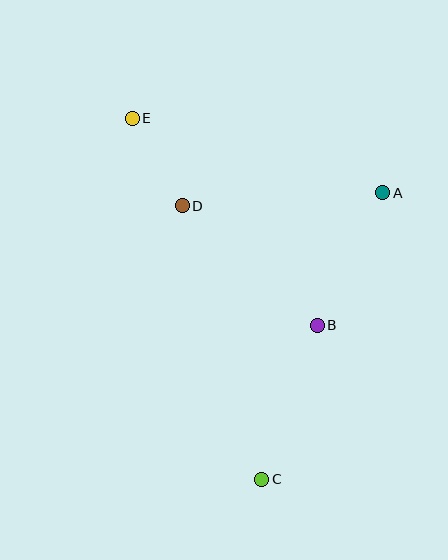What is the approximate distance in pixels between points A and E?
The distance between A and E is approximately 262 pixels.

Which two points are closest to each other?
Points D and E are closest to each other.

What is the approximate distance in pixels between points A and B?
The distance between A and B is approximately 148 pixels.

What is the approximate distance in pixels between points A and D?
The distance between A and D is approximately 201 pixels.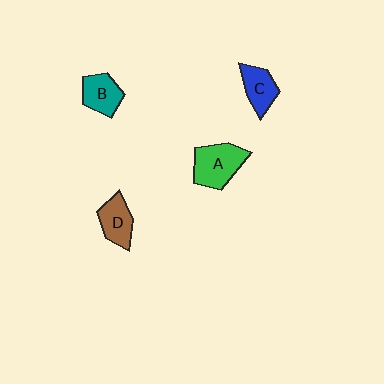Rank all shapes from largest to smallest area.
From largest to smallest: A (green), D (brown), B (teal), C (blue).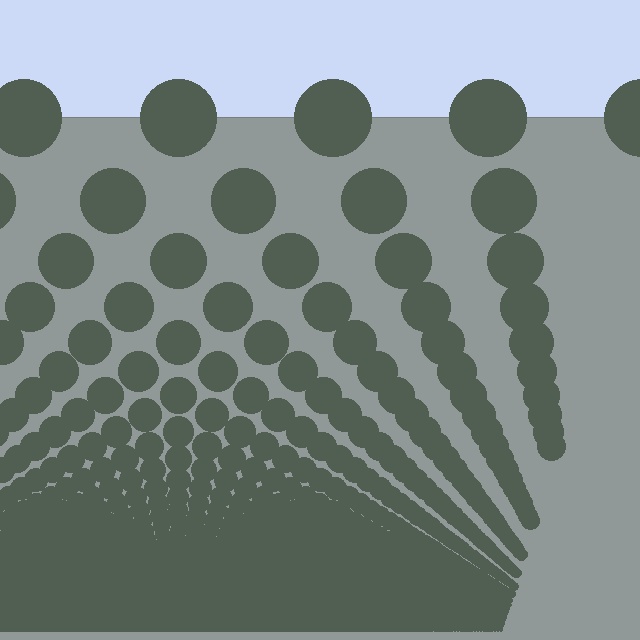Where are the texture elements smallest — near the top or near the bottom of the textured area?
Near the bottom.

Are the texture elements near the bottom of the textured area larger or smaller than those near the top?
Smaller. The gradient is inverted — elements near the bottom are smaller and denser.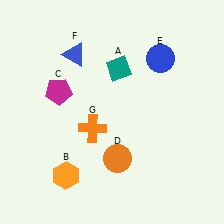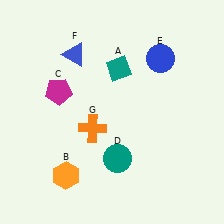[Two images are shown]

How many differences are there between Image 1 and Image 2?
There is 1 difference between the two images.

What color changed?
The circle (D) changed from orange in Image 1 to teal in Image 2.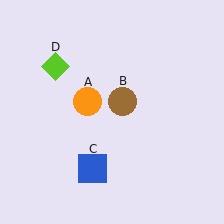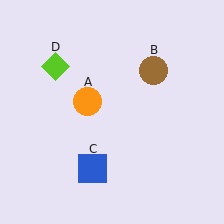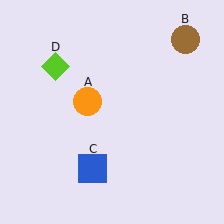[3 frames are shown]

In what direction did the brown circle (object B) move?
The brown circle (object B) moved up and to the right.